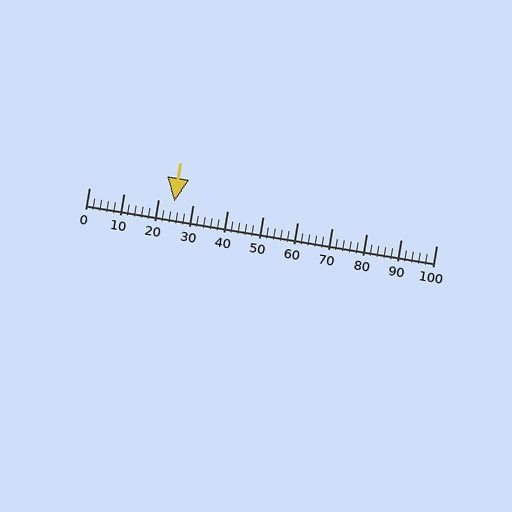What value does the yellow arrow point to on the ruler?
The yellow arrow points to approximately 25.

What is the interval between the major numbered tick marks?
The major tick marks are spaced 10 units apart.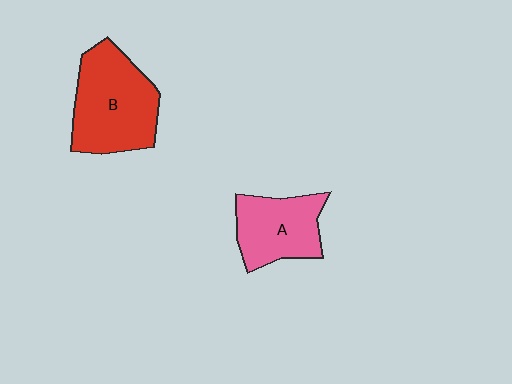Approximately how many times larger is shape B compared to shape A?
Approximately 1.4 times.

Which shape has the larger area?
Shape B (red).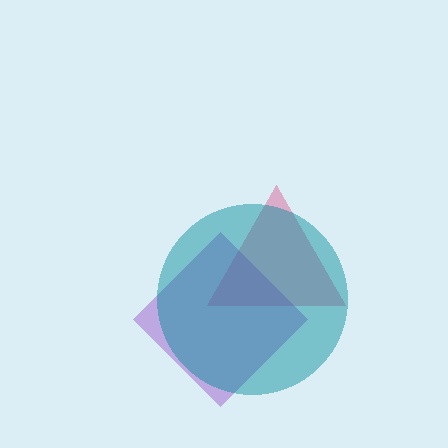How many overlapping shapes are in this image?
There are 3 overlapping shapes in the image.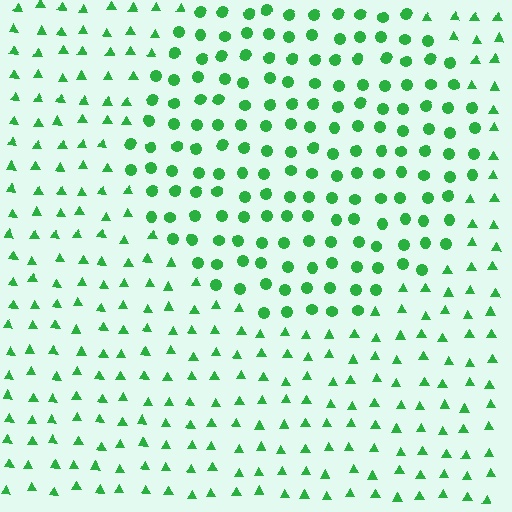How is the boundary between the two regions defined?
The boundary is defined by a change in element shape: circles inside vs. triangles outside. All elements share the same color and spacing.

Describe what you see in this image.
The image is filled with small green elements arranged in a uniform grid. A circle-shaped region contains circles, while the surrounding area contains triangles. The boundary is defined purely by the change in element shape.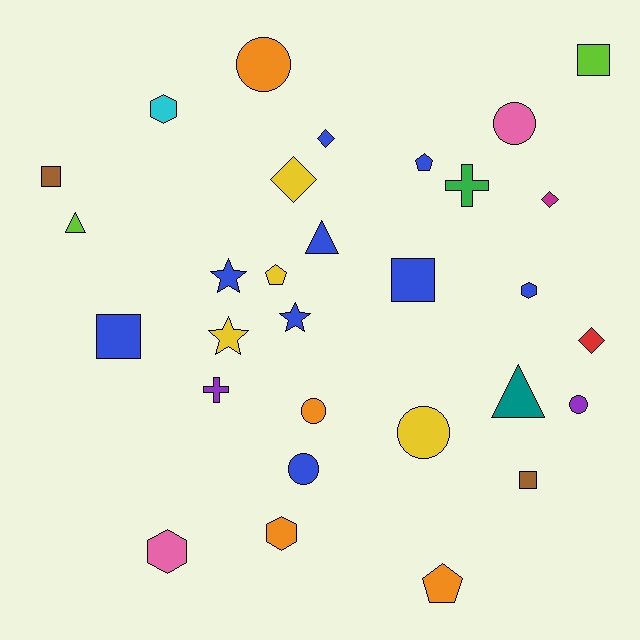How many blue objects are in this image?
There are 9 blue objects.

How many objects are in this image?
There are 30 objects.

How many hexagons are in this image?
There are 4 hexagons.